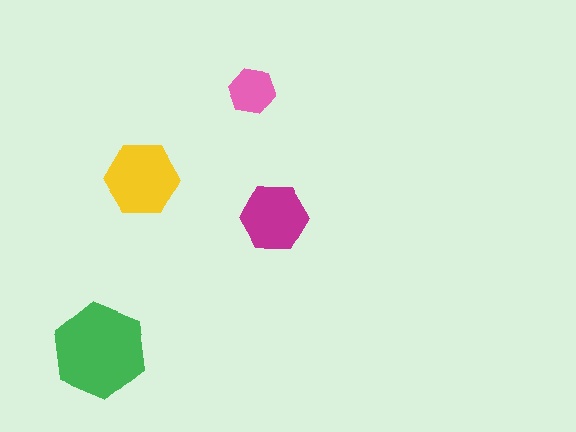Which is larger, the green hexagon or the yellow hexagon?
The green one.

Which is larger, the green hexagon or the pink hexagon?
The green one.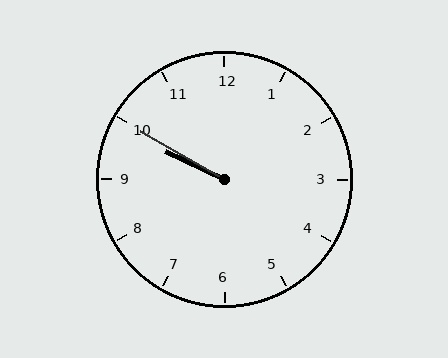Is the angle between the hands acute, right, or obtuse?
It is acute.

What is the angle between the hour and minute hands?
Approximately 5 degrees.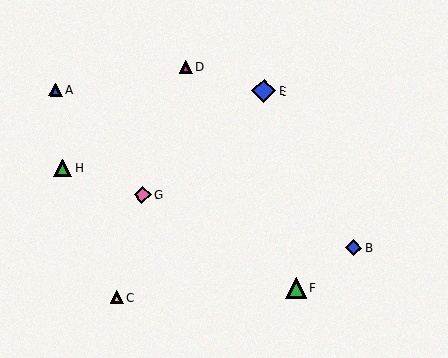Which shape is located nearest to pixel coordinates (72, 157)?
The green triangle (labeled H) at (63, 168) is nearest to that location.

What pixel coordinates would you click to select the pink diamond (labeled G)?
Click at (143, 195) to select the pink diamond G.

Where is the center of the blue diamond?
The center of the blue diamond is at (264, 91).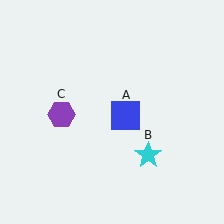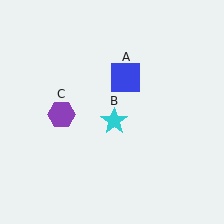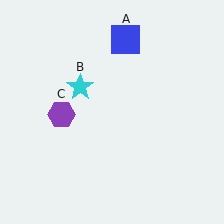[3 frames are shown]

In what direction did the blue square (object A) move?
The blue square (object A) moved up.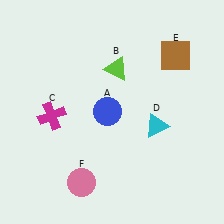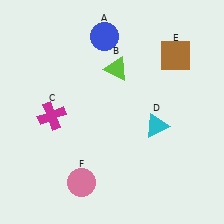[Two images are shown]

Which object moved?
The blue circle (A) moved up.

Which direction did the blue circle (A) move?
The blue circle (A) moved up.